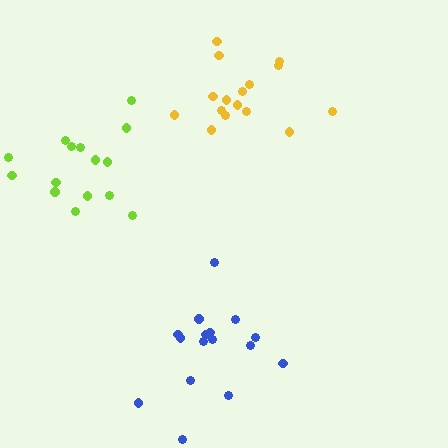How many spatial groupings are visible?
There are 3 spatial groupings.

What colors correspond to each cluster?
The clusters are colored: blue, yellow, lime.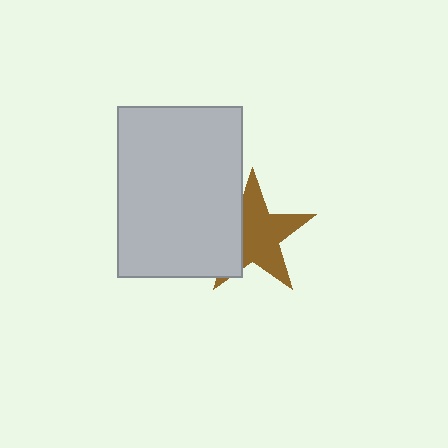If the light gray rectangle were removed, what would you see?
You would see the complete brown star.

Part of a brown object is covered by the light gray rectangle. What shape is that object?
It is a star.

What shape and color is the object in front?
The object in front is a light gray rectangle.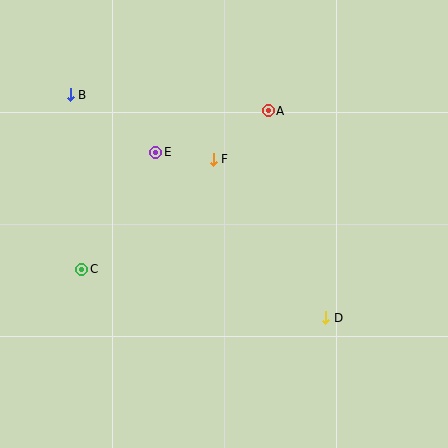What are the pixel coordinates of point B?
Point B is at (70, 95).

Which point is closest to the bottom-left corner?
Point C is closest to the bottom-left corner.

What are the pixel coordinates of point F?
Point F is at (213, 159).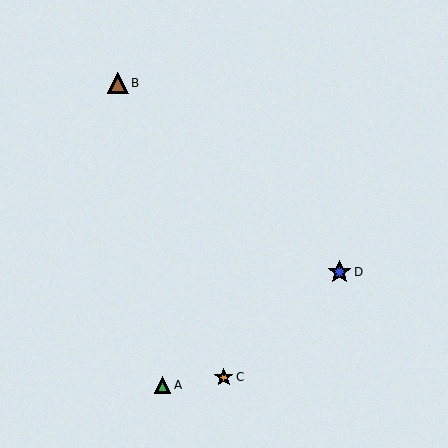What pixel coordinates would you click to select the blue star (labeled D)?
Click at (340, 272) to select the blue star D.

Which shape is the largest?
The blue star (labeled D) is the largest.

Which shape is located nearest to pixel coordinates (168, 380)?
The green triangle (labeled A) at (162, 385) is nearest to that location.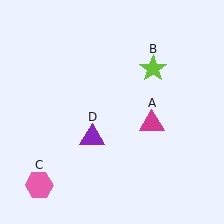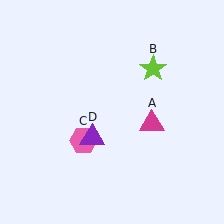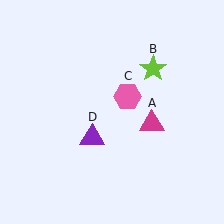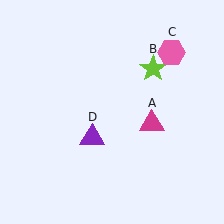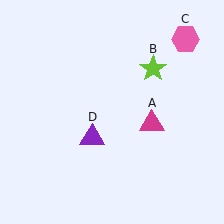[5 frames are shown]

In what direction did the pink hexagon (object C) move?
The pink hexagon (object C) moved up and to the right.